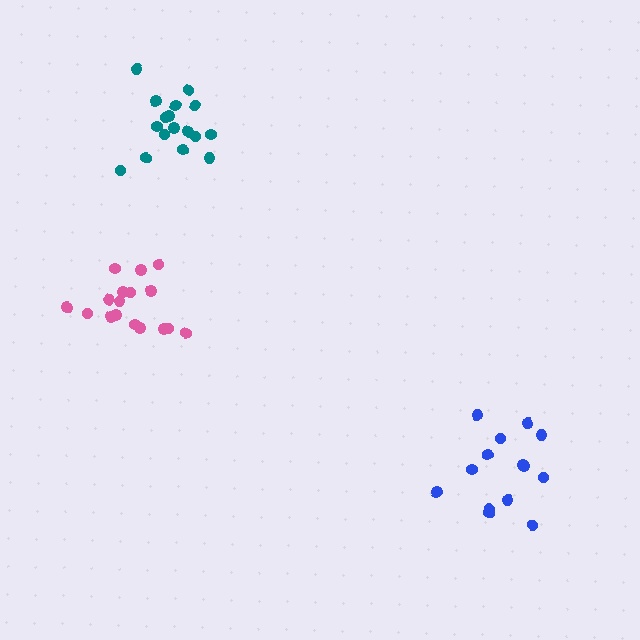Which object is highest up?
The teal cluster is topmost.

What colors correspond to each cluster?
The clusters are colored: teal, blue, pink.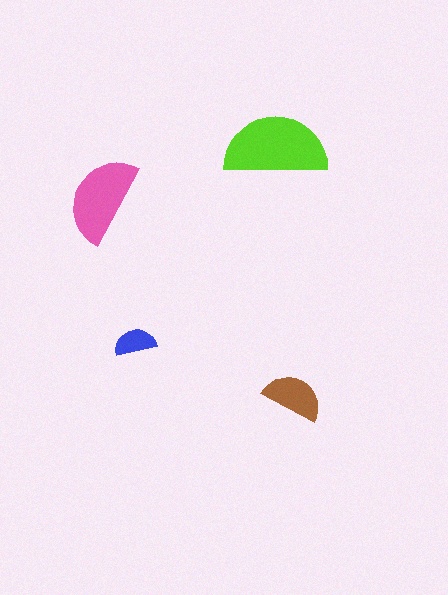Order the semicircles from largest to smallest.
the lime one, the pink one, the brown one, the blue one.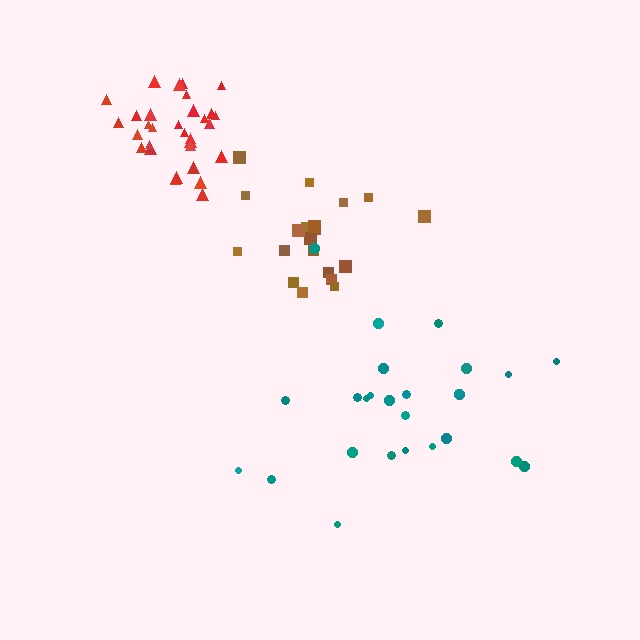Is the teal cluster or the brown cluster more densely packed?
Brown.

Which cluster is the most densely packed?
Red.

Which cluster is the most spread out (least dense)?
Teal.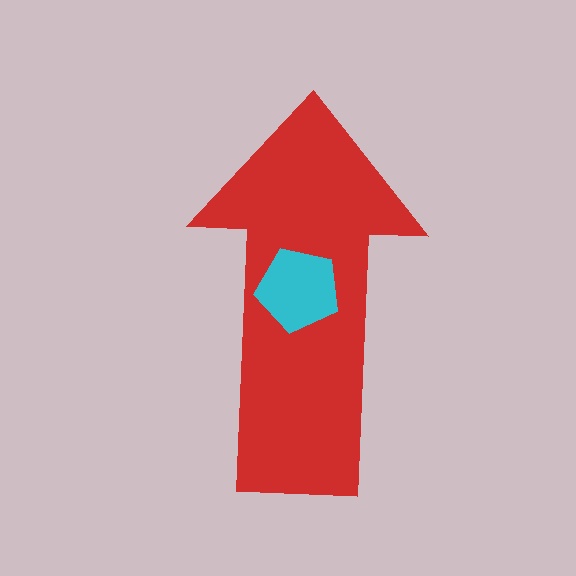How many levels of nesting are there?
2.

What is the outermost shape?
The red arrow.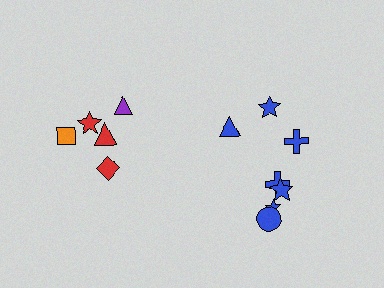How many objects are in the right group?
There are 7 objects.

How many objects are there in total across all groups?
There are 12 objects.